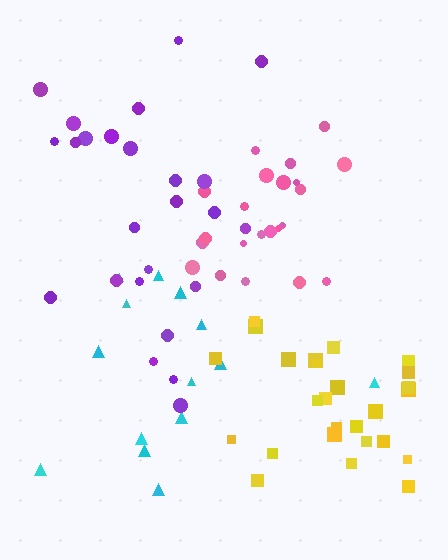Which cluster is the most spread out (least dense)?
Cyan.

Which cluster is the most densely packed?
Pink.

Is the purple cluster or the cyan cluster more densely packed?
Purple.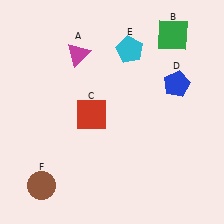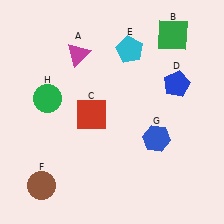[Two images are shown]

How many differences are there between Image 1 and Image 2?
There are 2 differences between the two images.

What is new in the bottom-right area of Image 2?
A blue hexagon (G) was added in the bottom-right area of Image 2.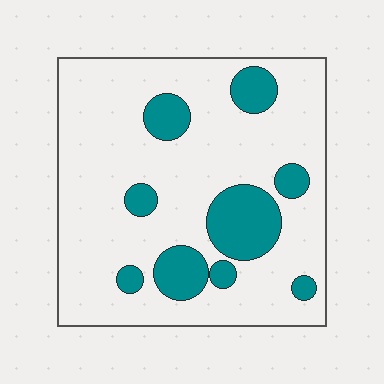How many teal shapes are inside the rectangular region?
9.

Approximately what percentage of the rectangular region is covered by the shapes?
Approximately 20%.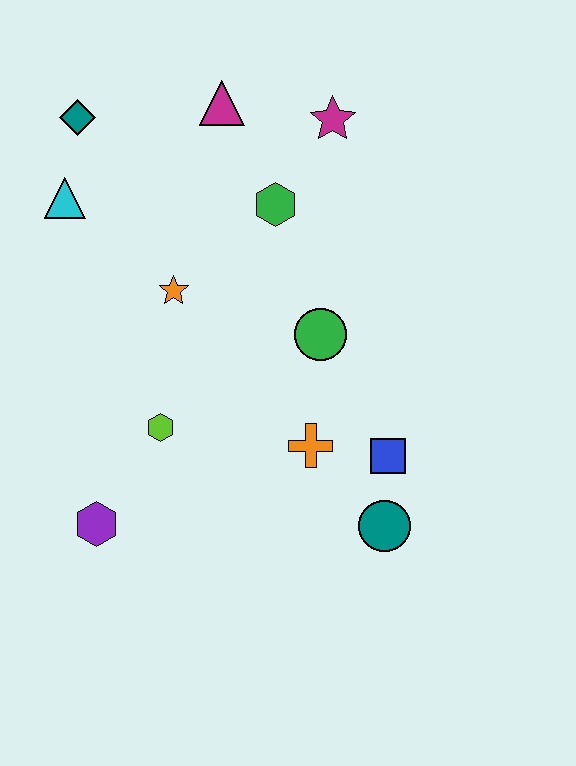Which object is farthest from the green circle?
The teal diamond is farthest from the green circle.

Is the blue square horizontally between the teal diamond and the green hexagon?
No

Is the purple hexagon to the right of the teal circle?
No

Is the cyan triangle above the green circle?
Yes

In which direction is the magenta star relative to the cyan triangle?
The magenta star is to the right of the cyan triangle.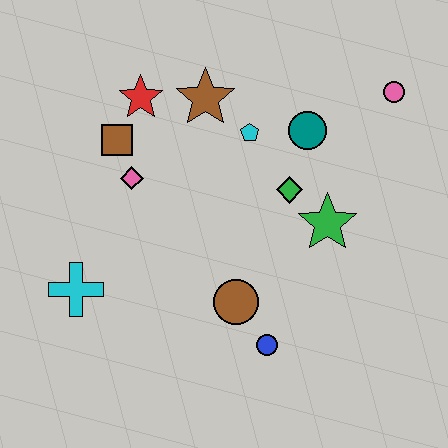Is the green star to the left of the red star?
No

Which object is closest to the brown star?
The cyan pentagon is closest to the brown star.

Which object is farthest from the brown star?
The blue circle is farthest from the brown star.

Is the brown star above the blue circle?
Yes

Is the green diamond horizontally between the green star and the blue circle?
Yes